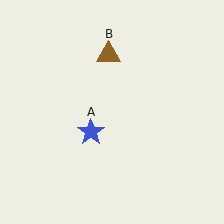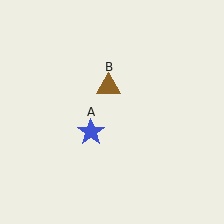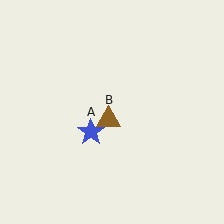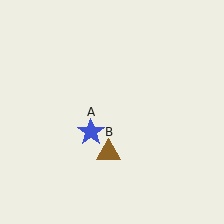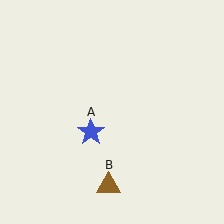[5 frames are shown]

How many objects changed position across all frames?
1 object changed position: brown triangle (object B).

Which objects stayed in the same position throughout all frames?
Blue star (object A) remained stationary.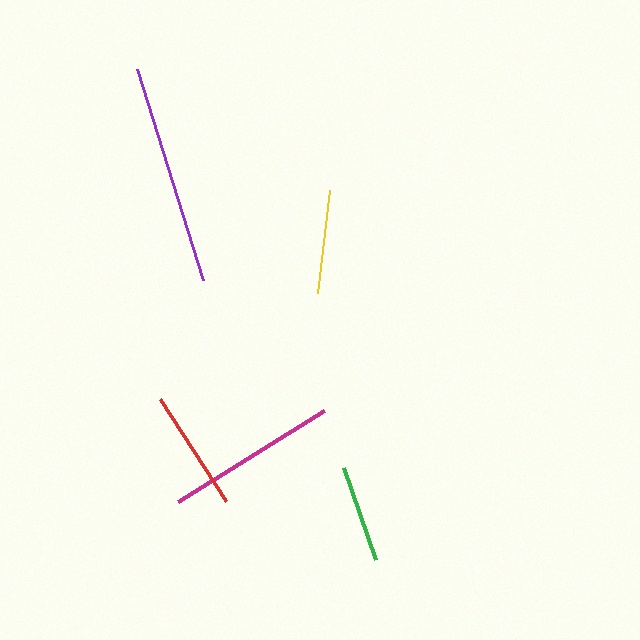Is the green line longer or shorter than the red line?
The red line is longer than the green line.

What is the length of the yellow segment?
The yellow segment is approximately 103 pixels long.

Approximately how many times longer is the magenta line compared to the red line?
The magenta line is approximately 1.4 times the length of the red line.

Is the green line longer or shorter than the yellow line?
The yellow line is longer than the green line.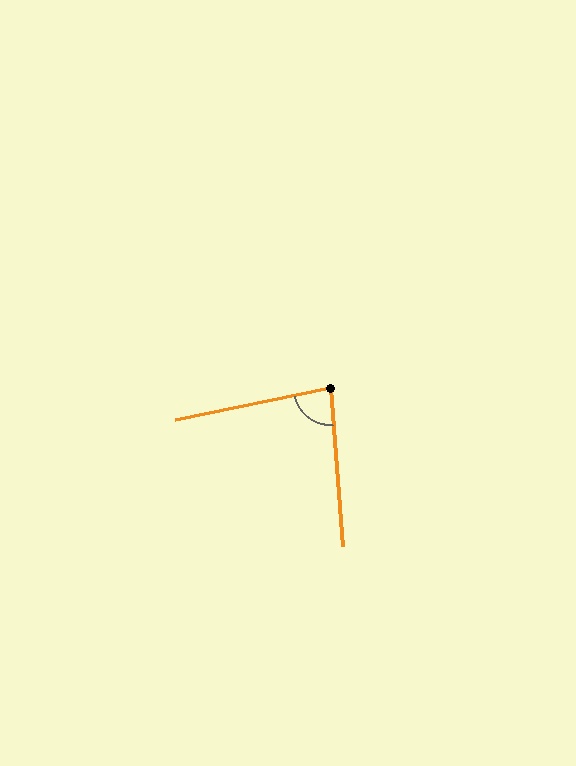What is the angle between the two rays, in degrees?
Approximately 83 degrees.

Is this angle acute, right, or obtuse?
It is acute.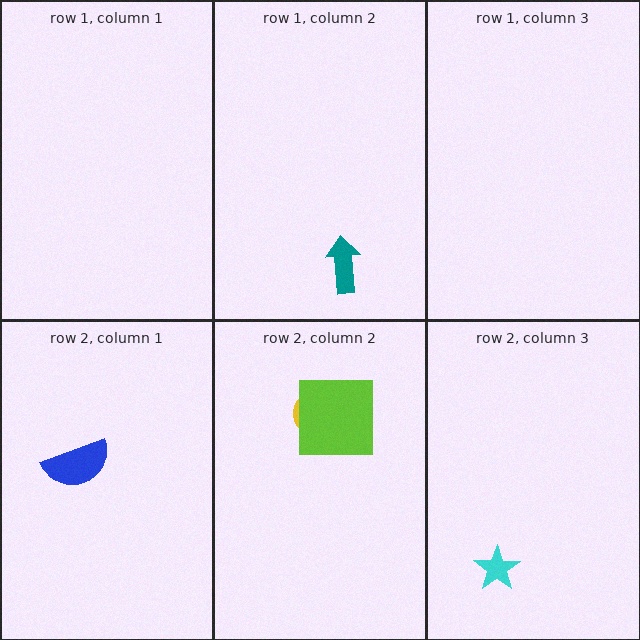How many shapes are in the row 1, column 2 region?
1.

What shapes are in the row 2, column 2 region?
The yellow circle, the lime square.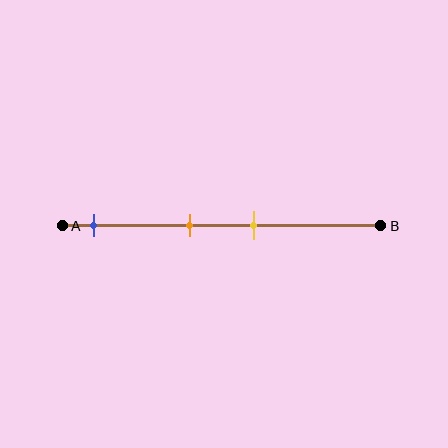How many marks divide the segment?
There are 3 marks dividing the segment.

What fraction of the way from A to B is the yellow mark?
The yellow mark is approximately 60% (0.6) of the way from A to B.